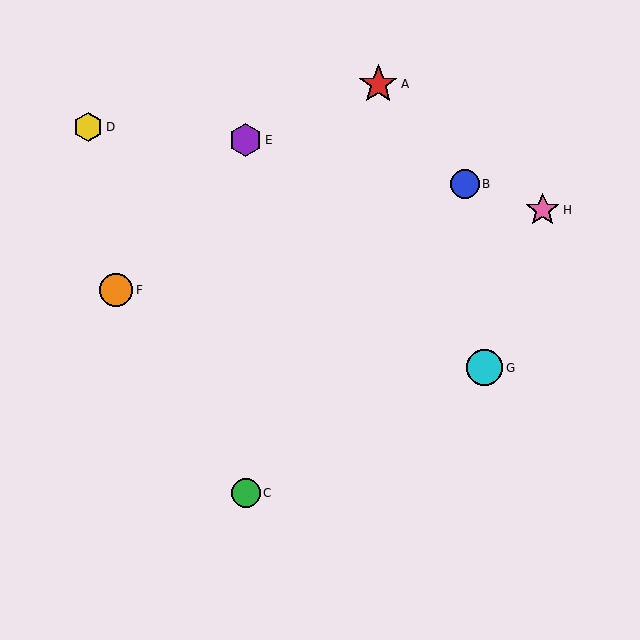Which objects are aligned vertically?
Objects C, E are aligned vertically.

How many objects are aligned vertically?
2 objects (C, E) are aligned vertically.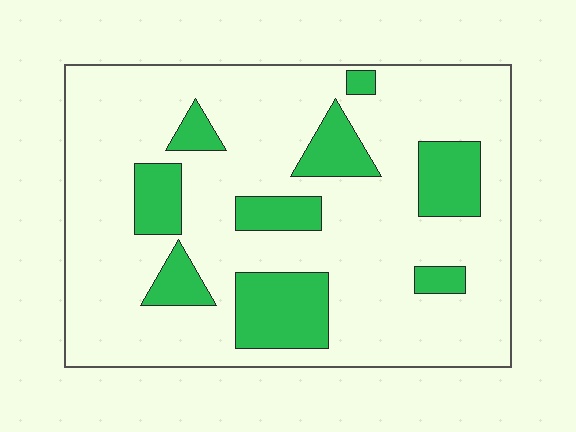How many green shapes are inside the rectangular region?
9.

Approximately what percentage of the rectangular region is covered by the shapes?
Approximately 20%.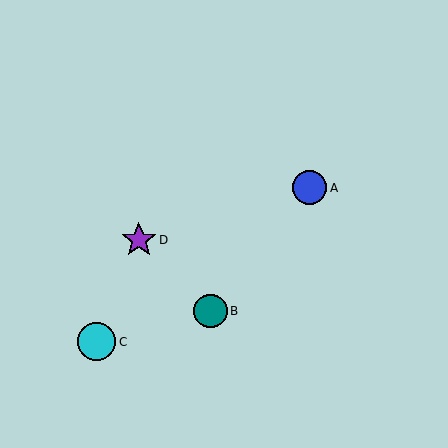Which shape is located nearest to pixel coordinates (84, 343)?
The cyan circle (labeled C) at (97, 342) is nearest to that location.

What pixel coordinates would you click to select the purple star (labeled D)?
Click at (139, 240) to select the purple star D.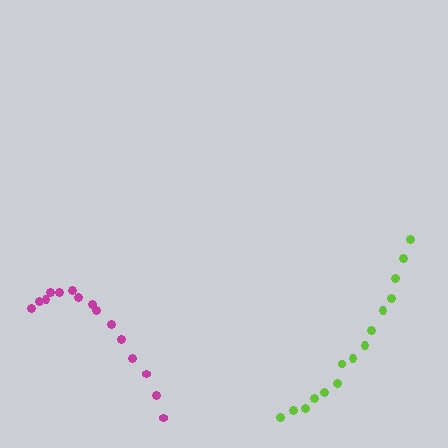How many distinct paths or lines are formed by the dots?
There are 2 distinct paths.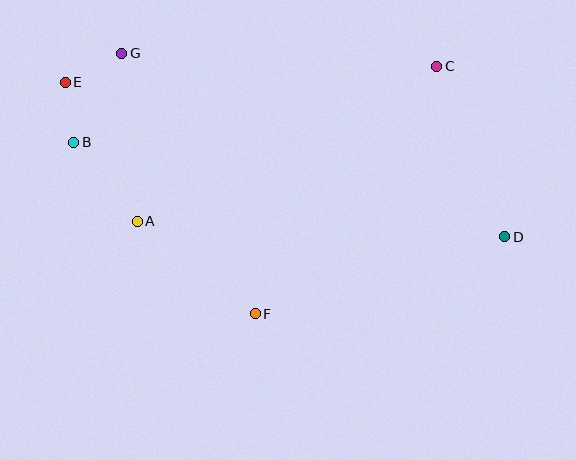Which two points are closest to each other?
Points B and E are closest to each other.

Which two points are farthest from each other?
Points D and E are farthest from each other.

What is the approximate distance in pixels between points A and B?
The distance between A and B is approximately 101 pixels.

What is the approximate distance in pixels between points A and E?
The distance between A and E is approximately 157 pixels.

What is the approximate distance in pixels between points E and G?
The distance between E and G is approximately 63 pixels.